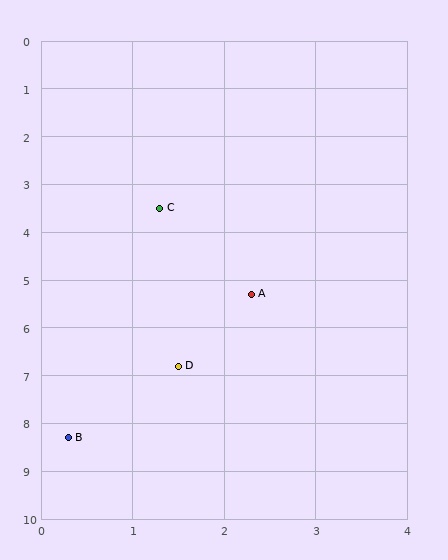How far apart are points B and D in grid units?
Points B and D are about 1.9 grid units apart.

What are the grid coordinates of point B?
Point B is at approximately (0.3, 8.3).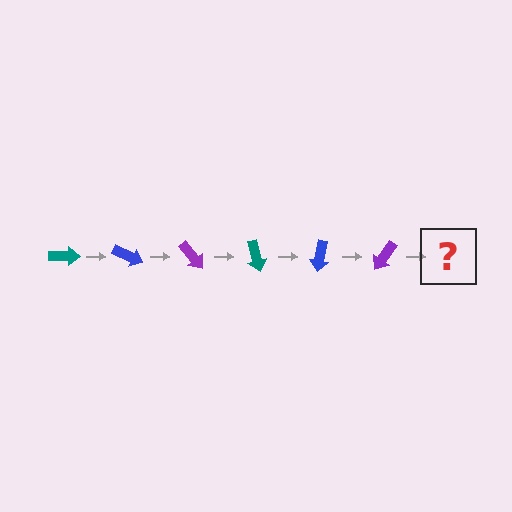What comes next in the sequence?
The next element should be a teal arrow, rotated 150 degrees from the start.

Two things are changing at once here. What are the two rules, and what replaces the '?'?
The two rules are that it rotates 25 degrees each step and the color cycles through teal, blue, and purple. The '?' should be a teal arrow, rotated 150 degrees from the start.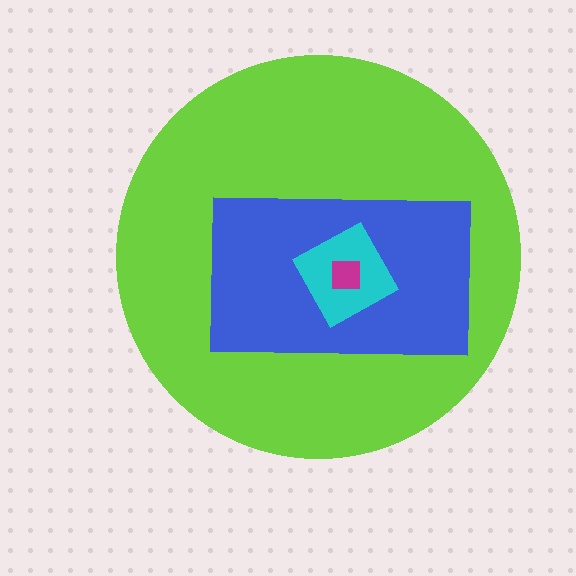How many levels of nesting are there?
4.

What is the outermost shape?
The lime circle.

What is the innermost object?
The magenta square.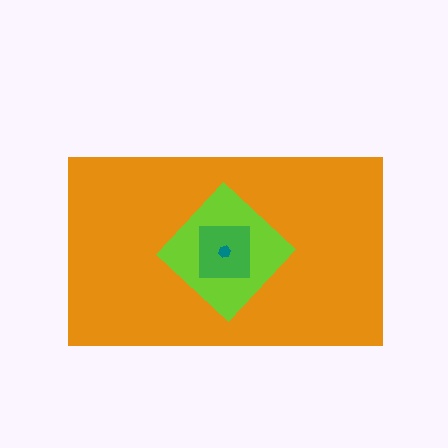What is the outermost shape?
The orange rectangle.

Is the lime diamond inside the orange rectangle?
Yes.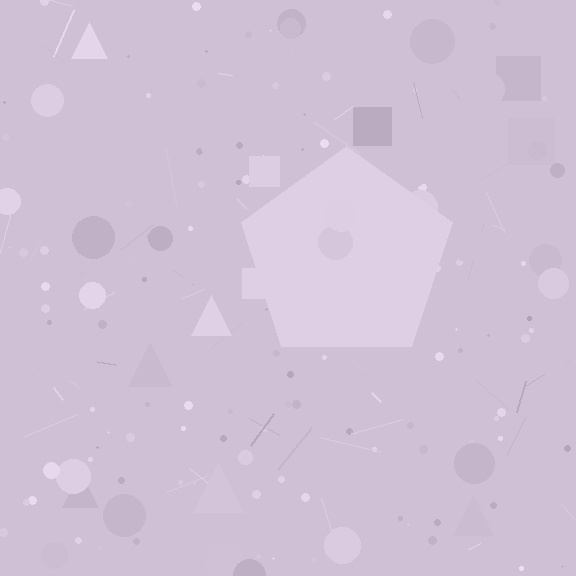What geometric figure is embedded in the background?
A pentagon is embedded in the background.